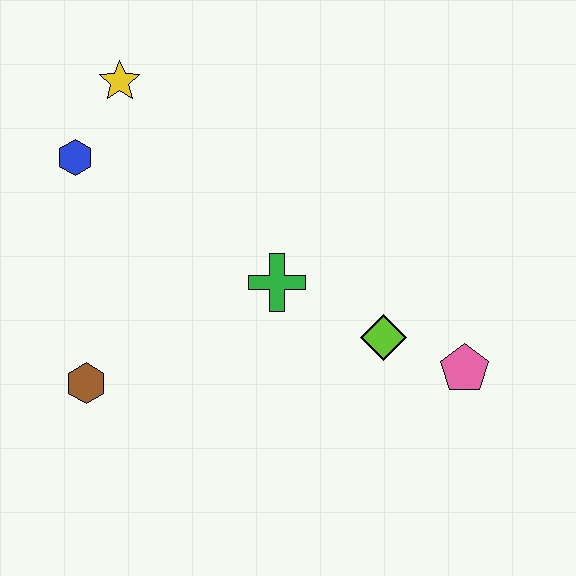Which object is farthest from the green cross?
The yellow star is farthest from the green cross.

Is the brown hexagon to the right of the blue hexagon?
Yes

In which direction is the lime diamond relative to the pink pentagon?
The lime diamond is to the left of the pink pentagon.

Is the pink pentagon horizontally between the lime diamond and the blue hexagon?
No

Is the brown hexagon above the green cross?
No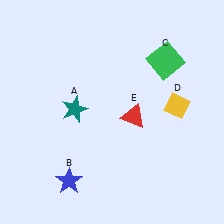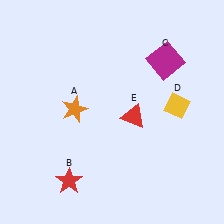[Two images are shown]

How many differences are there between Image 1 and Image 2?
There are 3 differences between the two images.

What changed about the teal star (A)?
In Image 1, A is teal. In Image 2, it changed to orange.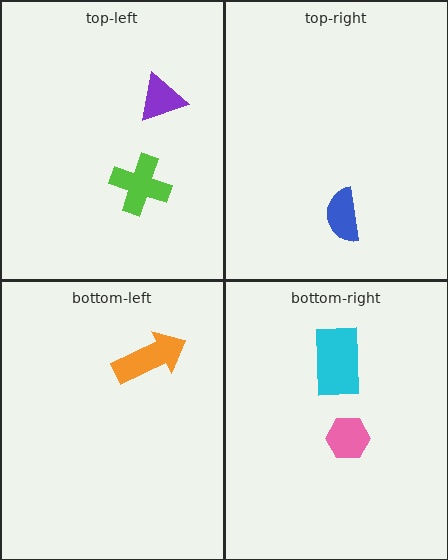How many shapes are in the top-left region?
2.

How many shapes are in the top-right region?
1.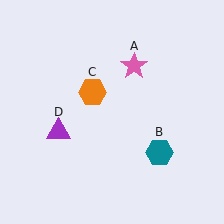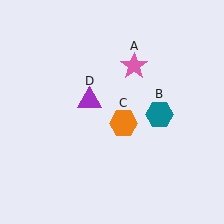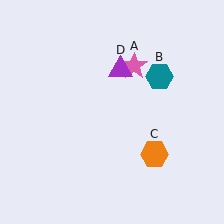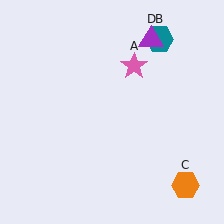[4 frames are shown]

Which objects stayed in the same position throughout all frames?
Pink star (object A) remained stationary.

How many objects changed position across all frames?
3 objects changed position: teal hexagon (object B), orange hexagon (object C), purple triangle (object D).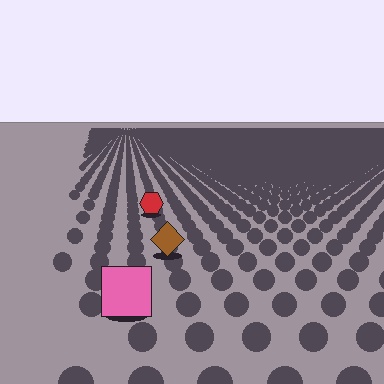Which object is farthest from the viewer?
The red hexagon is farthest from the viewer. It appears smaller and the ground texture around it is denser.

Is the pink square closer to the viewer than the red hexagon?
Yes. The pink square is closer — you can tell from the texture gradient: the ground texture is coarser near it.